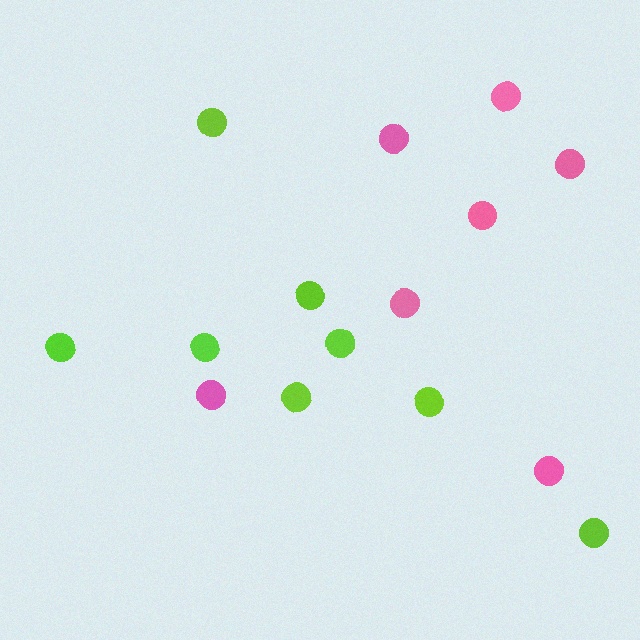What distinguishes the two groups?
There are 2 groups: one group of pink circles (7) and one group of lime circles (8).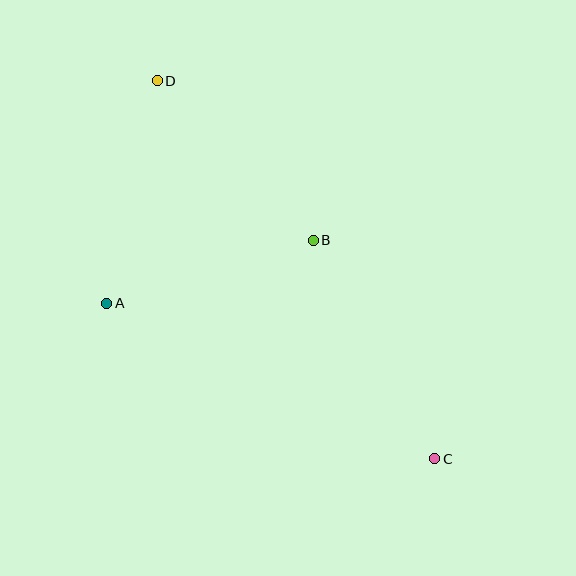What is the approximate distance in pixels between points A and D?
The distance between A and D is approximately 228 pixels.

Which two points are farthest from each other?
Points C and D are farthest from each other.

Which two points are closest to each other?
Points A and B are closest to each other.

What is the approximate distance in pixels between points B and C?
The distance between B and C is approximately 250 pixels.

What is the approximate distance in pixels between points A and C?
The distance between A and C is approximately 363 pixels.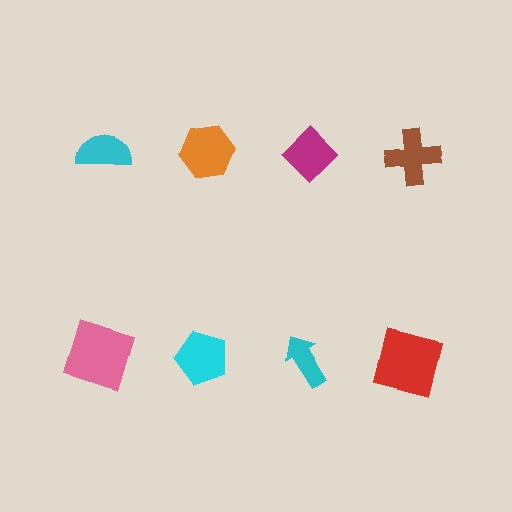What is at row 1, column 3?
A magenta diamond.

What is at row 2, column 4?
A red square.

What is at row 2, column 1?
A pink square.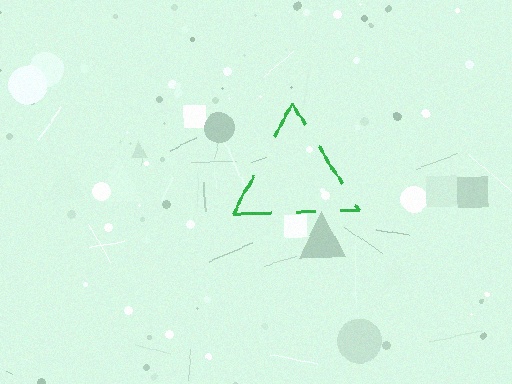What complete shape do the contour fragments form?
The contour fragments form a triangle.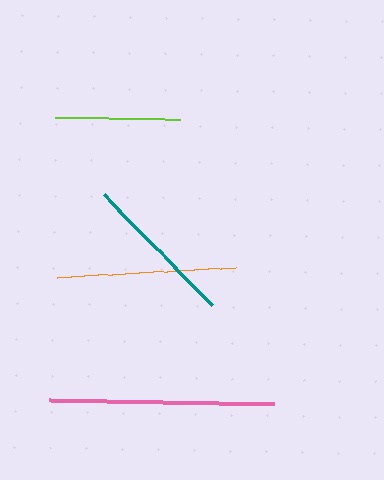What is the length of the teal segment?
The teal segment is approximately 155 pixels long.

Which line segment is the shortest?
The lime line is the shortest at approximately 125 pixels.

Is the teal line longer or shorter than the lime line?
The teal line is longer than the lime line.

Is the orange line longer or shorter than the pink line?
The pink line is longer than the orange line.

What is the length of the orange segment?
The orange segment is approximately 179 pixels long.